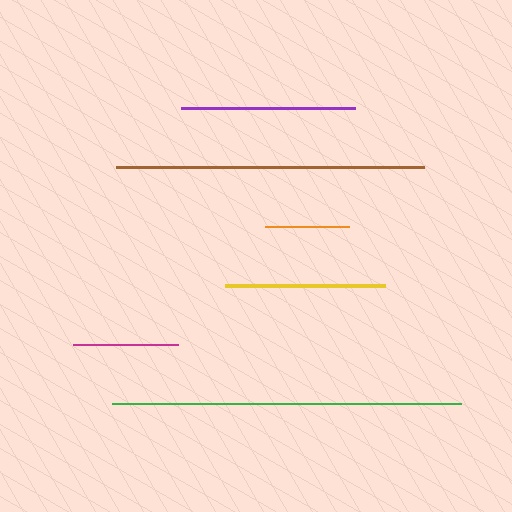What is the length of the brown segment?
The brown segment is approximately 308 pixels long.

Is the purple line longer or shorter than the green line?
The green line is longer than the purple line.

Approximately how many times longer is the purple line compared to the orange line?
The purple line is approximately 2.1 times the length of the orange line.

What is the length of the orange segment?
The orange segment is approximately 84 pixels long.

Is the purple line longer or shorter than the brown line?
The brown line is longer than the purple line.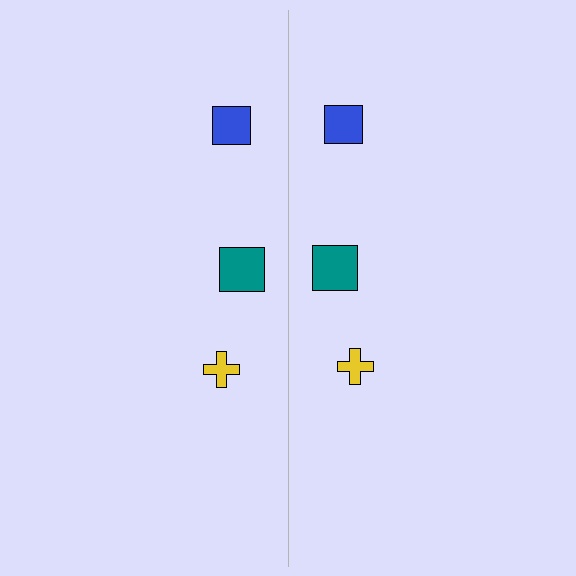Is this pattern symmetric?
Yes, this pattern has bilateral (reflection) symmetry.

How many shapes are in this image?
There are 6 shapes in this image.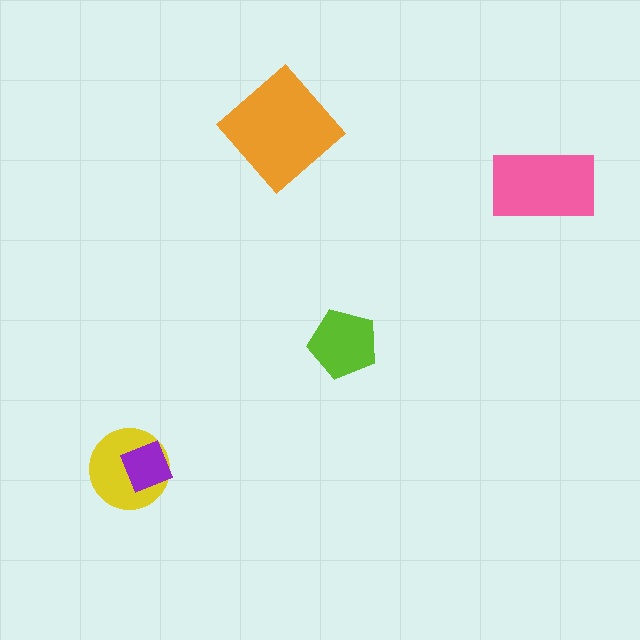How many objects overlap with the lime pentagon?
0 objects overlap with the lime pentagon.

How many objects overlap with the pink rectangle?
0 objects overlap with the pink rectangle.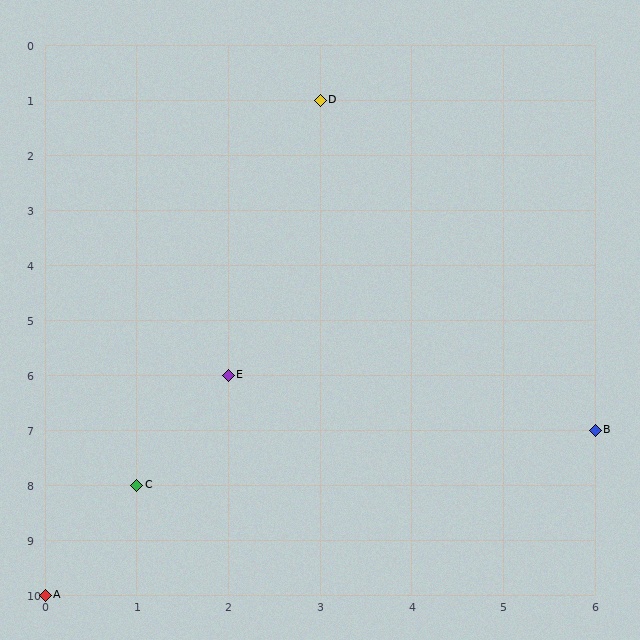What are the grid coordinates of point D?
Point D is at grid coordinates (3, 1).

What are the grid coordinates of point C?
Point C is at grid coordinates (1, 8).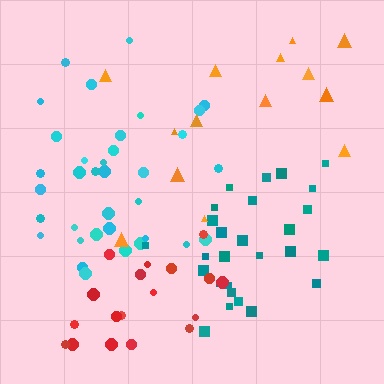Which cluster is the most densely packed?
Teal.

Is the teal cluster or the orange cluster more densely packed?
Teal.